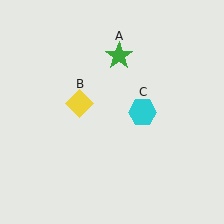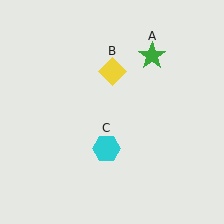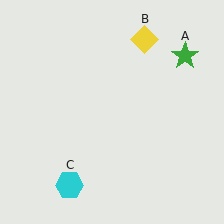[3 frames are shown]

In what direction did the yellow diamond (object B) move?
The yellow diamond (object B) moved up and to the right.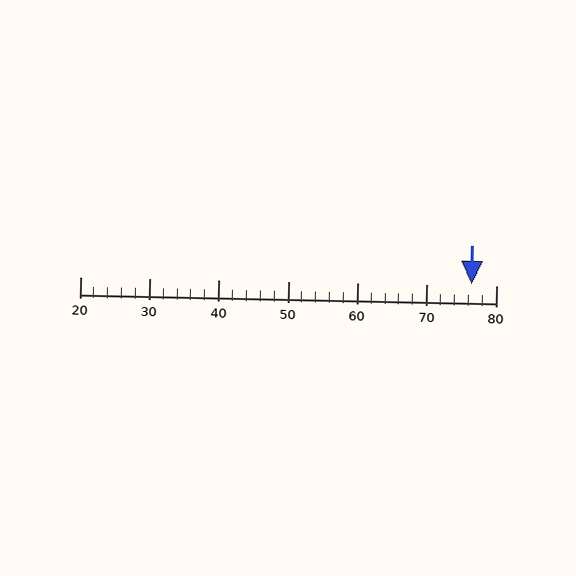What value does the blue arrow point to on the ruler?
The blue arrow points to approximately 76.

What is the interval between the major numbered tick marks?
The major tick marks are spaced 10 units apart.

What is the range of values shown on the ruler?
The ruler shows values from 20 to 80.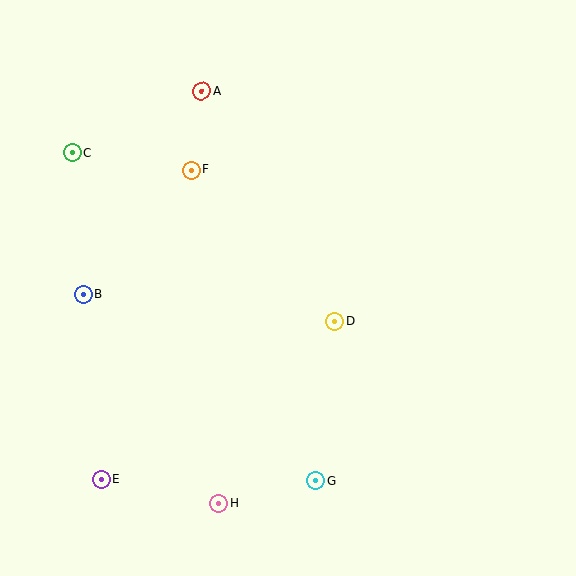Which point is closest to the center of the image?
Point D at (335, 321) is closest to the center.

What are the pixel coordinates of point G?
Point G is at (316, 481).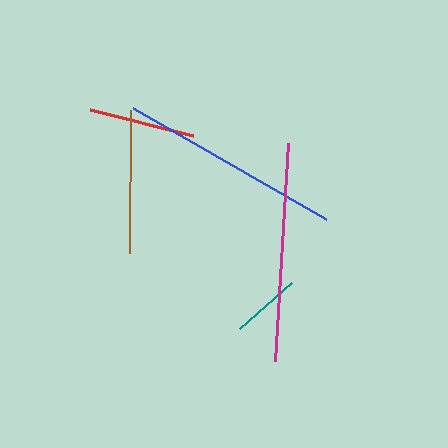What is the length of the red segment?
The red segment is approximately 106 pixels long.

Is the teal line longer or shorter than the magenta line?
The magenta line is longer than the teal line.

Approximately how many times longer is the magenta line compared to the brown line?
The magenta line is approximately 1.5 times the length of the brown line.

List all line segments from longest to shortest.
From longest to shortest: blue, magenta, brown, red, teal.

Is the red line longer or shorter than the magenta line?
The magenta line is longer than the red line.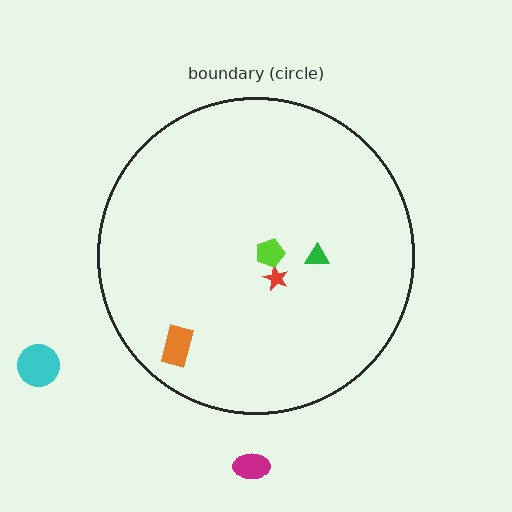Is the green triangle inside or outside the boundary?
Inside.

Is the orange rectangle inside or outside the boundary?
Inside.